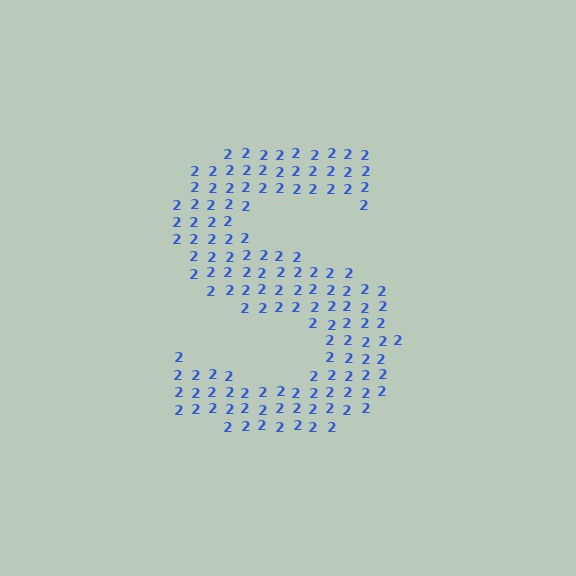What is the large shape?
The large shape is the letter S.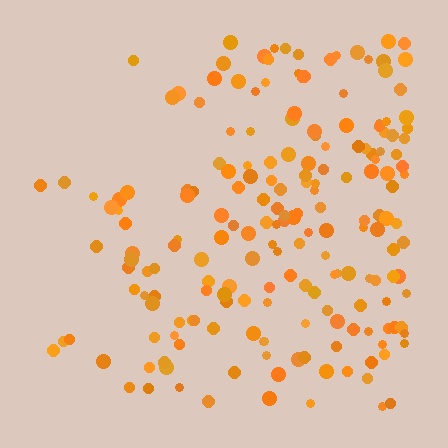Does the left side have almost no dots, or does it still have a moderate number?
Still a moderate number, just noticeably fewer than the right.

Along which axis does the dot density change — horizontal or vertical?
Horizontal.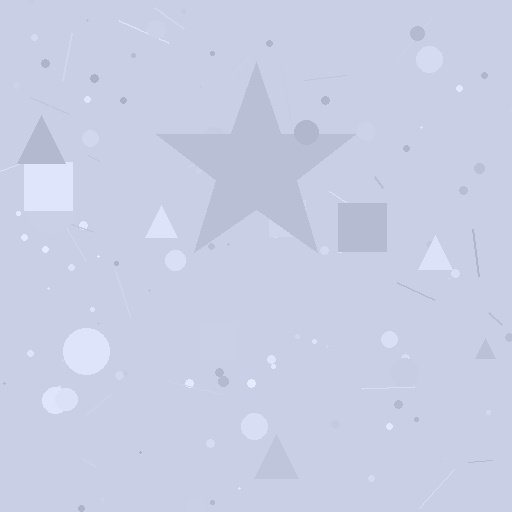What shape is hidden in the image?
A star is hidden in the image.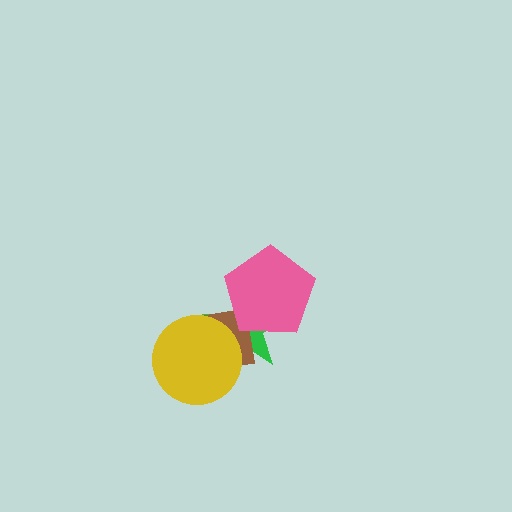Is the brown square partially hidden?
Yes, it is partially covered by another shape.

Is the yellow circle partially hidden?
No, no other shape covers it.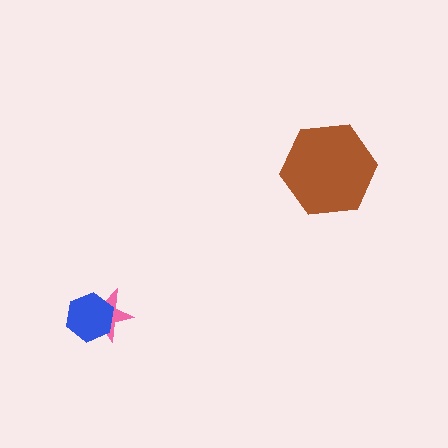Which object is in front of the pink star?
The blue hexagon is in front of the pink star.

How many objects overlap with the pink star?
1 object overlaps with the pink star.